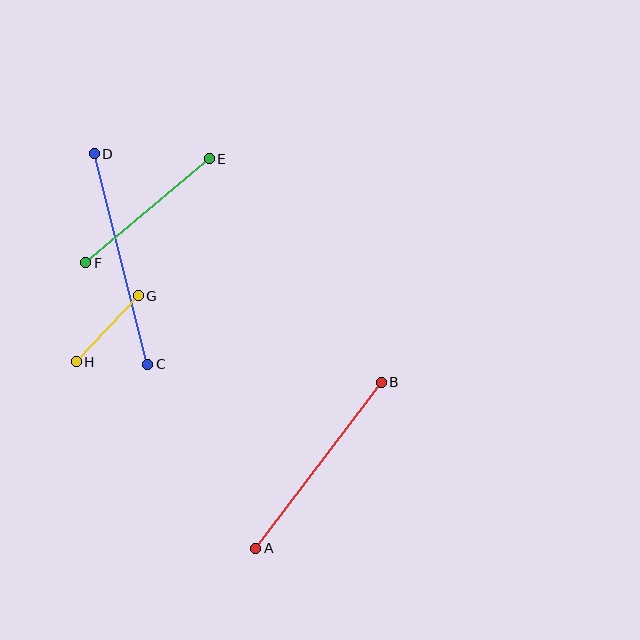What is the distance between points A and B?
The distance is approximately 208 pixels.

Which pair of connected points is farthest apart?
Points C and D are farthest apart.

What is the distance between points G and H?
The distance is approximately 90 pixels.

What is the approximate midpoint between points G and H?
The midpoint is at approximately (107, 329) pixels.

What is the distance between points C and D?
The distance is approximately 217 pixels.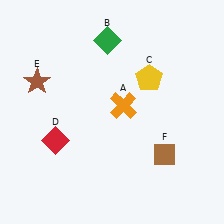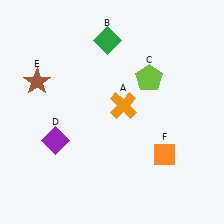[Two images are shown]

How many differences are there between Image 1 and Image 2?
There are 3 differences between the two images.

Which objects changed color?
C changed from yellow to lime. D changed from red to purple. F changed from brown to orange.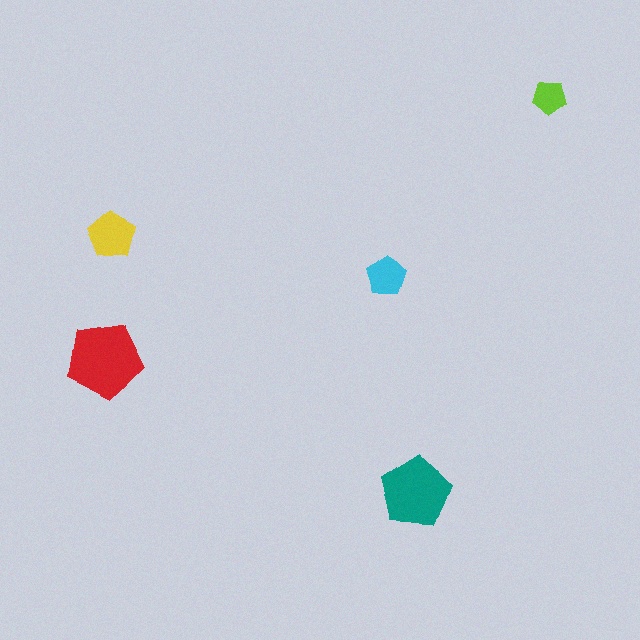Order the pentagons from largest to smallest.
the red one, the teal one, the yellow one, the cyan one, the lime one.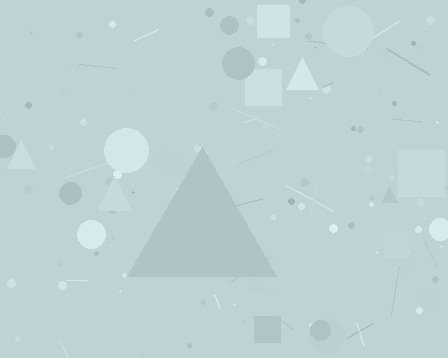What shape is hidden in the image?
A triangle is hidden in the image.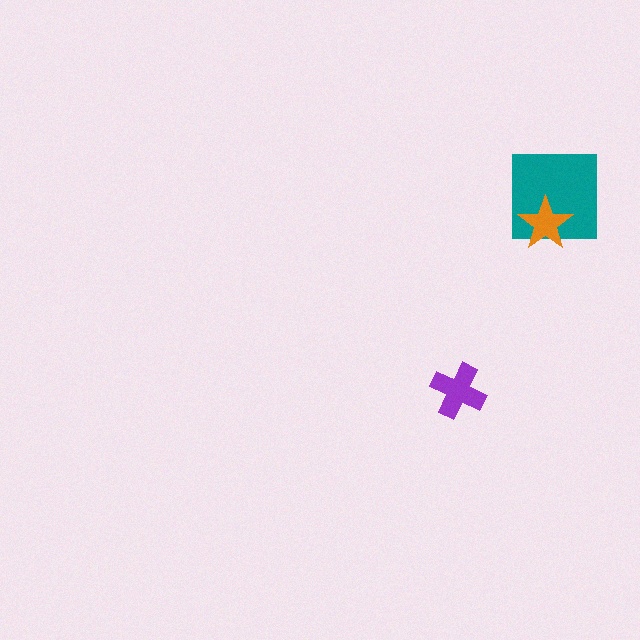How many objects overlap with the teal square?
1 object overlaps with the teal square.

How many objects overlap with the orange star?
1 object overlaps with the orange star.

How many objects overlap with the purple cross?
0 objects overlap with the purple cross.